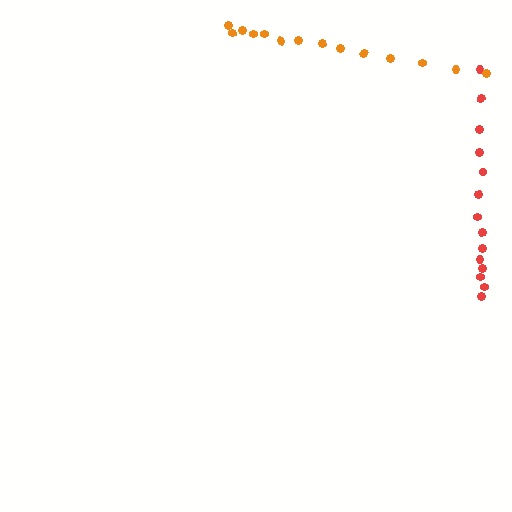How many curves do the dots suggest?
There are 2 distinct paths.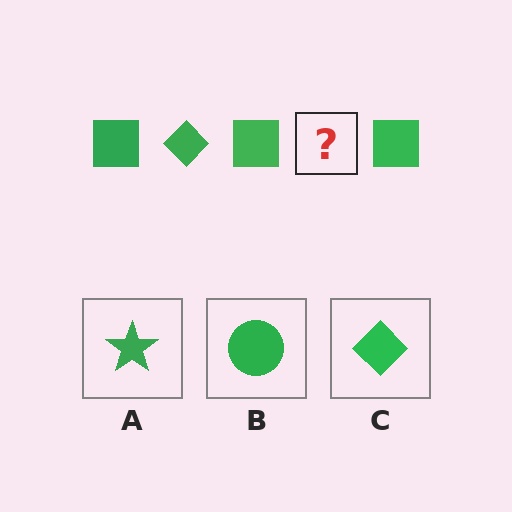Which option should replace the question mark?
Option C.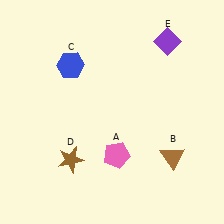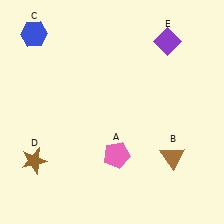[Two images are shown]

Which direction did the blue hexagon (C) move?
The blue hexagon (C) moved left.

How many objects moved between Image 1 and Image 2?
2 objects moved between the two images.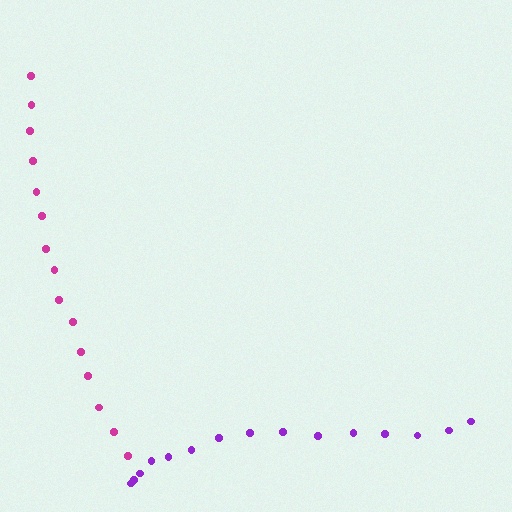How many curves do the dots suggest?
There are 2 distinct paths.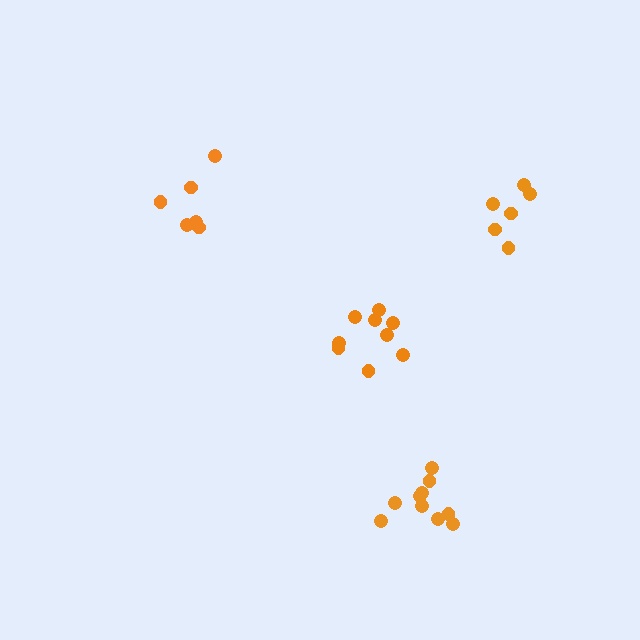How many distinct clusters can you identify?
There are 4 distinct clusters.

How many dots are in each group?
Group 1: 6 dots, Group 2: 6 dots, Group 3: 9 dots, Group 4: 10 dots (31 total).